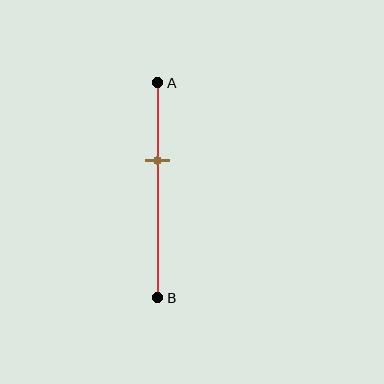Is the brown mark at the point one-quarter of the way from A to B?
No, the mark is at about 35% from A, not at the 25% one-quarter point.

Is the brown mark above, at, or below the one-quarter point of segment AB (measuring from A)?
The brown mark is below the one-quarter point of segment AB.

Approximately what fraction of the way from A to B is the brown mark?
The brown mark is approximately 35% of the way from A to B.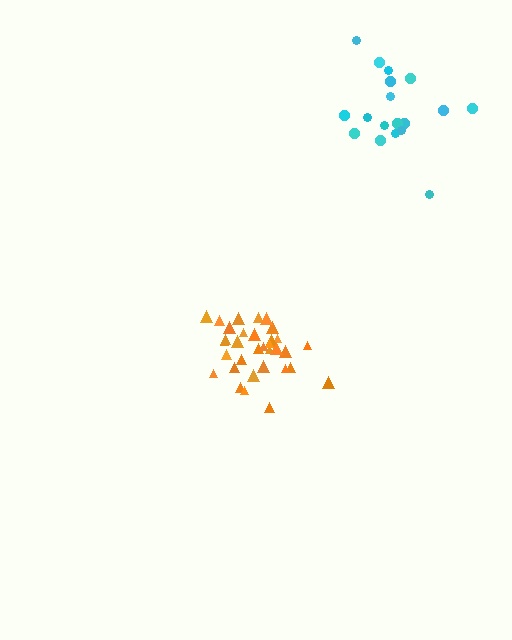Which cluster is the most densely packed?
Orange.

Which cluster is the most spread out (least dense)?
Cyan.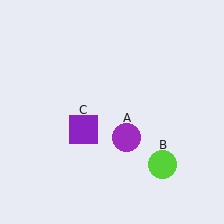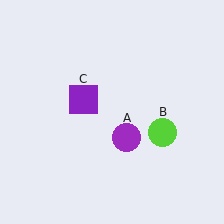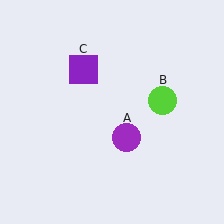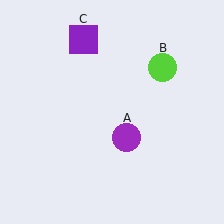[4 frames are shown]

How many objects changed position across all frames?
2 objects changed position: lime circle (object B), purple square (object C).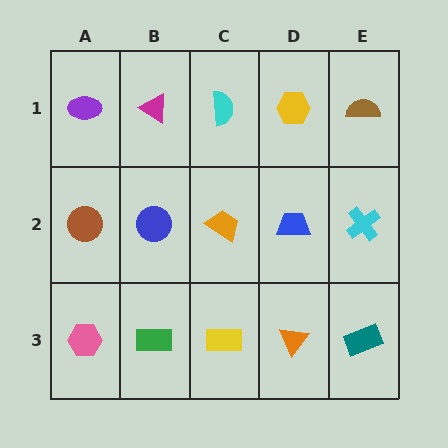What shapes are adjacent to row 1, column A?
A brown circle (row 2, column A), a magenta triangle (row 1, column B).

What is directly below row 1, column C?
An orange trapezoid.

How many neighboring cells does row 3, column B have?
3.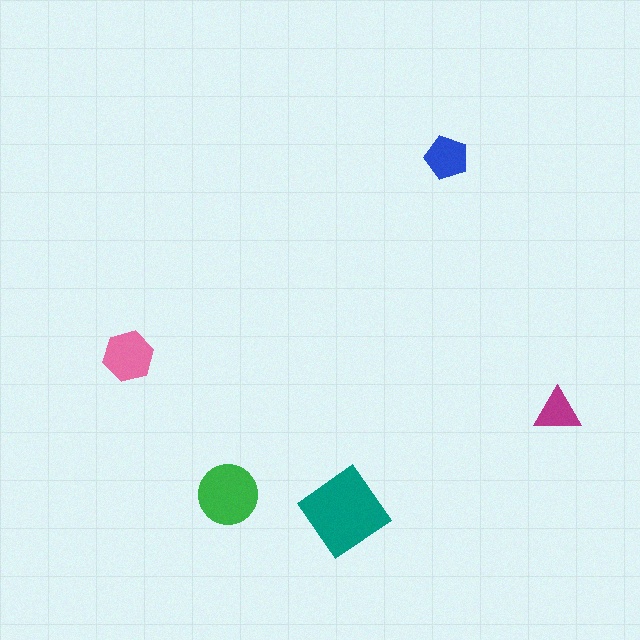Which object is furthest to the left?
The pink hexagon is leftmost.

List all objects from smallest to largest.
The magenta triangle, the blue pentagon, the pink hexagon, the green circle, the teal diamond.